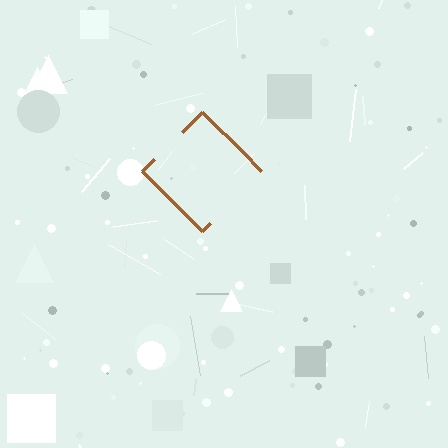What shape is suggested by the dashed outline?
The dashed outline suggests a diamond.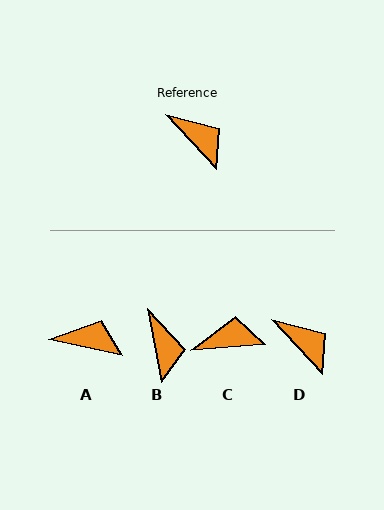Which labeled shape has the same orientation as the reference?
D.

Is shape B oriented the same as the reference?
No, it is off by about 32 degrees.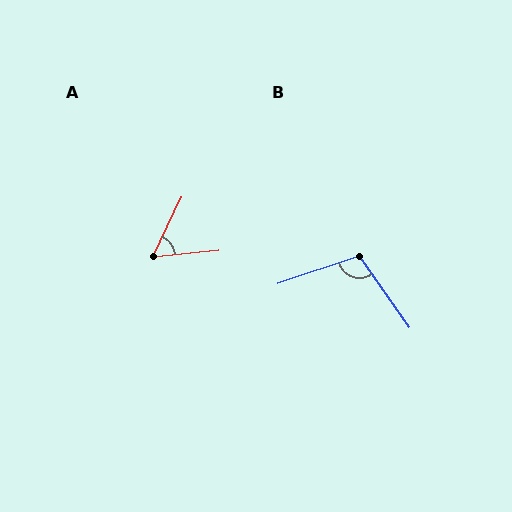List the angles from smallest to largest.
A (59°), B (107°).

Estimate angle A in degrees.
Approximately 59 degrees.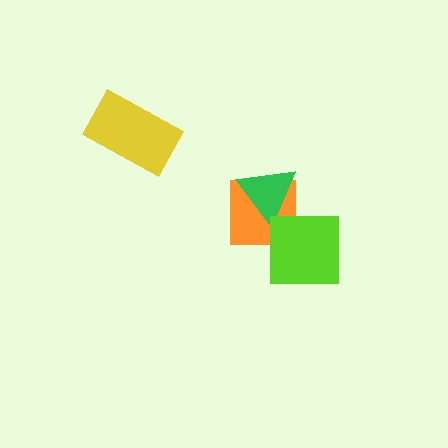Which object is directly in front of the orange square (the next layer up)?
The green triangle is directly in front of the orange square.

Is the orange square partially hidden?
Yes, it is partially covered by another shape.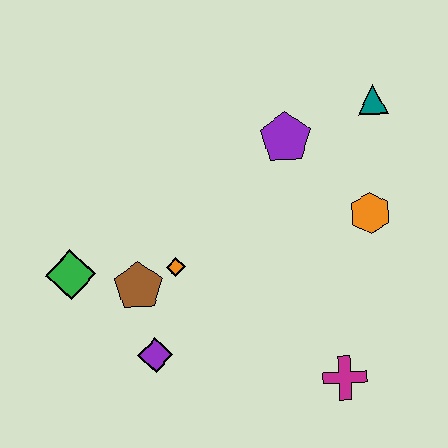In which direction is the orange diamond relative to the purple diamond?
The orange diamond is above the purple diamond.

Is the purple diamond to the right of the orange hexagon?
No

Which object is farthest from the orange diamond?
The teal triangle is farthest from the orange diamond.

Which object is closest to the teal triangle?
The purple pentagon is closest to the teal triangle.